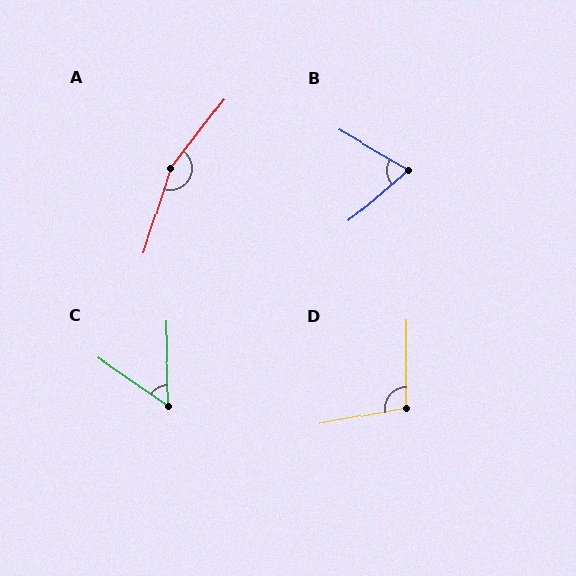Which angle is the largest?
A, at approximately 160 degrees.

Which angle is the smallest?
C, at approximately 54 degrees.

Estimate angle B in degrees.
Approximately 71 degrees.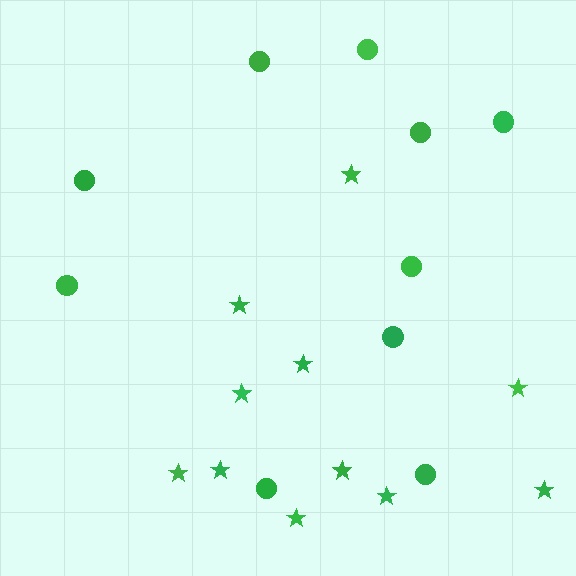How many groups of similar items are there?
There are 2 groups: one group of stars (11) and one group of circles (10).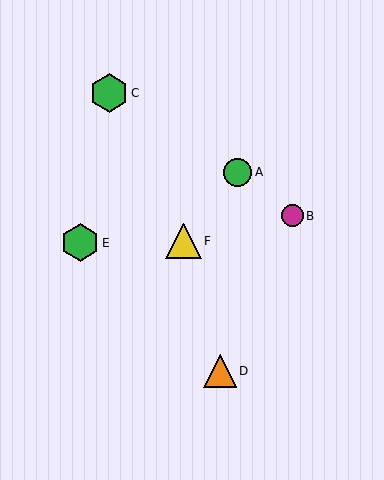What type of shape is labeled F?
Shape F is a yellow triangle.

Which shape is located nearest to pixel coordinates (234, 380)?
The orange triangle (labeled D) at (220, 371) is nearest to that location.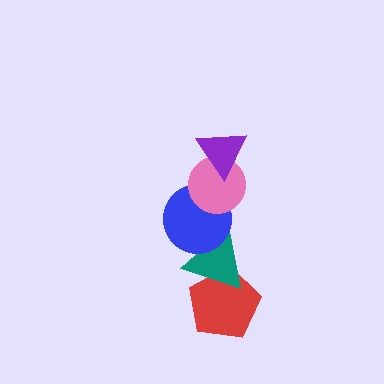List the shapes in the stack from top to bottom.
From top to bottom: the purple triangle, the pink circle, the blue circle, the teal triangle, the red pentagon.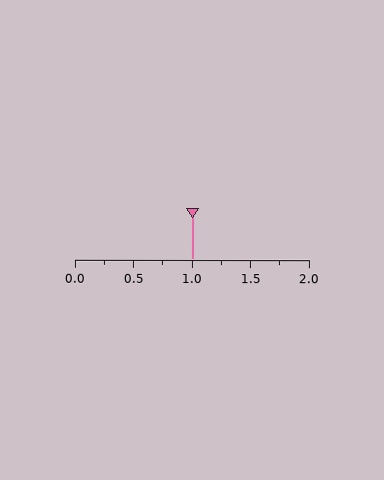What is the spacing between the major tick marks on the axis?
The major ticks are spaced 0.5 apart.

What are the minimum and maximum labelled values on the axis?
The axis runs from 0.0 to 2.0.